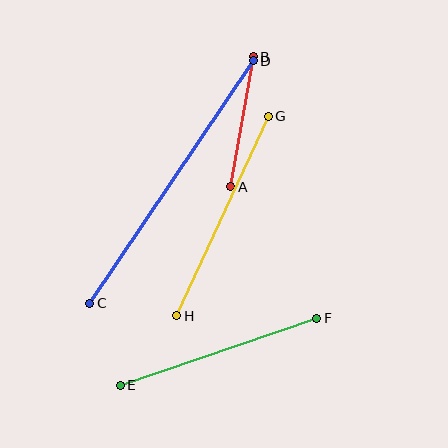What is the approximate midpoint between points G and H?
The midpoint is at approximately (223, 216) pixels.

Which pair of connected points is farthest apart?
Points C and D are farthest apart.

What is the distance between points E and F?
The distance is approximately 208 pixels.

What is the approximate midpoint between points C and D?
The midpoint is at approximately (171, 182) pixels.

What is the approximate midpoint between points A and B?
The midpoint is at approximately (242, 122) pixels.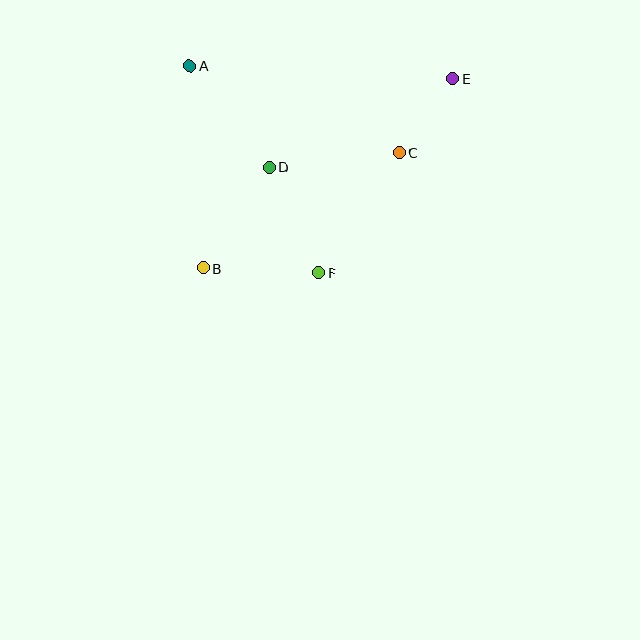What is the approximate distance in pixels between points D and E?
The distance between D and E is approximately 204 pixels.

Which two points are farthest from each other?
Points B and E are farthest from each other.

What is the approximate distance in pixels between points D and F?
The distance between D and F is approximately 116 pixels.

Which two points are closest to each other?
Points C and E are closest to each other.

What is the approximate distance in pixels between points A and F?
The distance between A and F is approximately 244 pixels.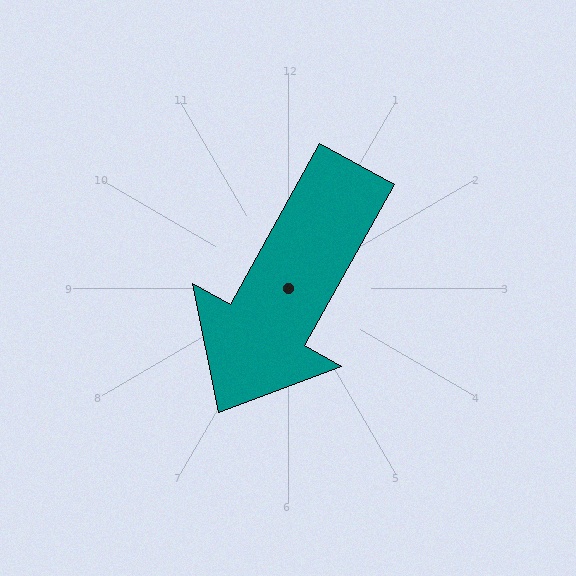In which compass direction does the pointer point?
Southwest.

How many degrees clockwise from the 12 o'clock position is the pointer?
Approximately 209 degrees.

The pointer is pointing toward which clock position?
Roughly 7 o'clock.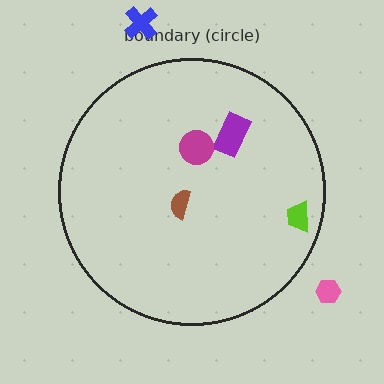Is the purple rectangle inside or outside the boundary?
Inside.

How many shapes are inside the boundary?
4 inside, 2 outside.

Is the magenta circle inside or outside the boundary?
Inside.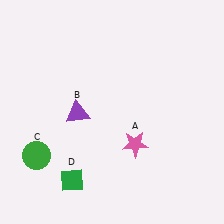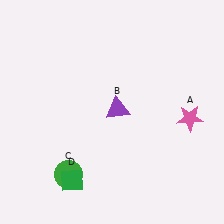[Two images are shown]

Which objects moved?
The objects that moved are: the pink star (A), the purple triangle (B), the green circle (C).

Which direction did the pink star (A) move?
The pink star (A) moved right.